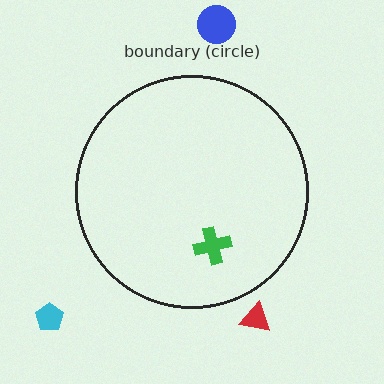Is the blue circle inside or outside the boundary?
Outside.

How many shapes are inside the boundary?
1 inside, 3 outside.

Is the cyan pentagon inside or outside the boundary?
Outside.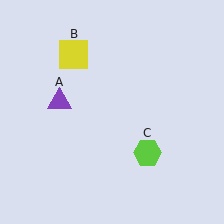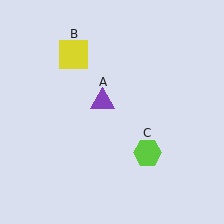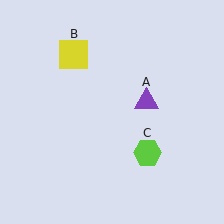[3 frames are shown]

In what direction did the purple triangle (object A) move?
The purple triangle (object A) moved right.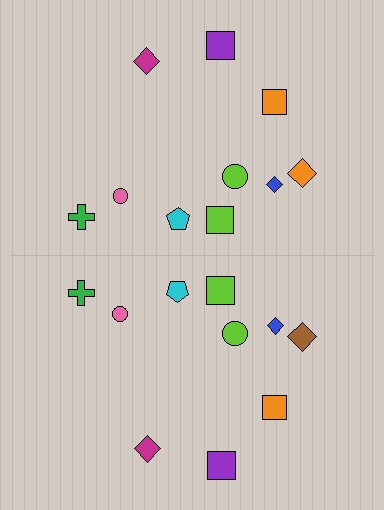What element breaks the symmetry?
The brown diamond on the bottom side breaks the symmetry — its mirror counterpart is orange.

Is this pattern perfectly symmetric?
No, the pattern is not perfectly symmetric. The brown diamond on the bottom side breaks the symmetry — its mirror counterpart is orange.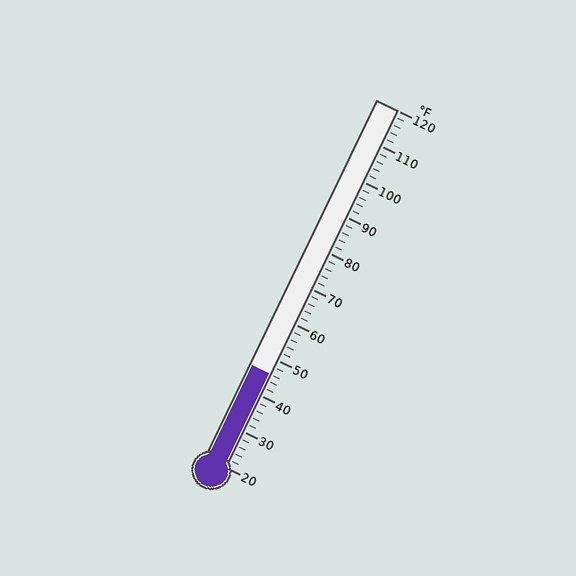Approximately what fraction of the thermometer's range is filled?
The thermometer is filled to approximately 25% of its range.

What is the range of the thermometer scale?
The thermometer scale ranges from 20°F to 120°F.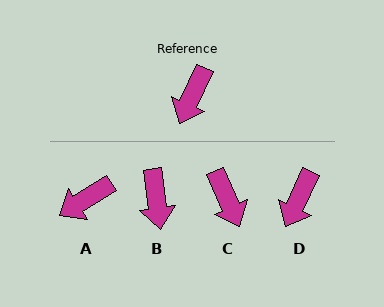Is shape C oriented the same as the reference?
No, it is off by about 49 degrees.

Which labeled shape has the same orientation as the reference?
D.